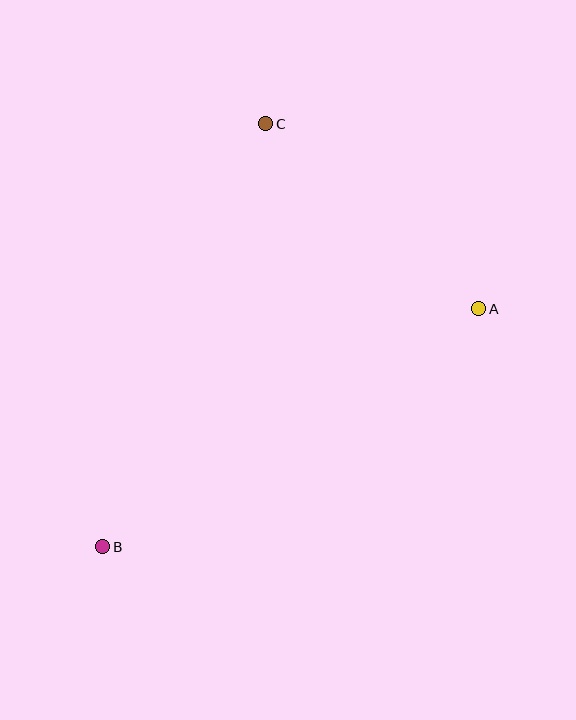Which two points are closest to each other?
Points A and C are closest to each other.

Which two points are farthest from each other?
Points B and C are farthest from each other.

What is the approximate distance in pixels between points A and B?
The distance between A and B is approximately 445 pixels.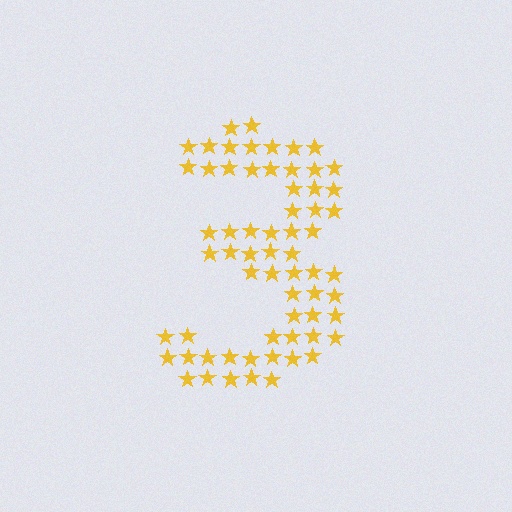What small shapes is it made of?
It is made of small stars.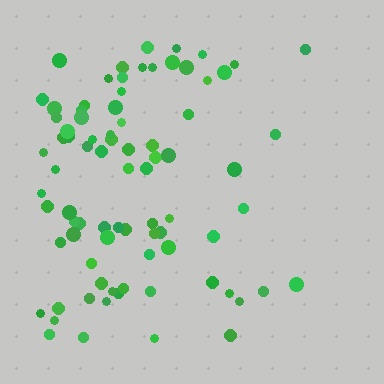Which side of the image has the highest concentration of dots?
The left.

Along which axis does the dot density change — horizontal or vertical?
Horizontal.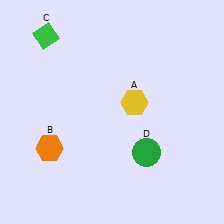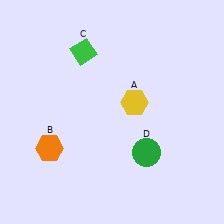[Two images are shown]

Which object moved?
The green diamond (C) moved right.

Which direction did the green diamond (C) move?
The green diamond (C) moved right.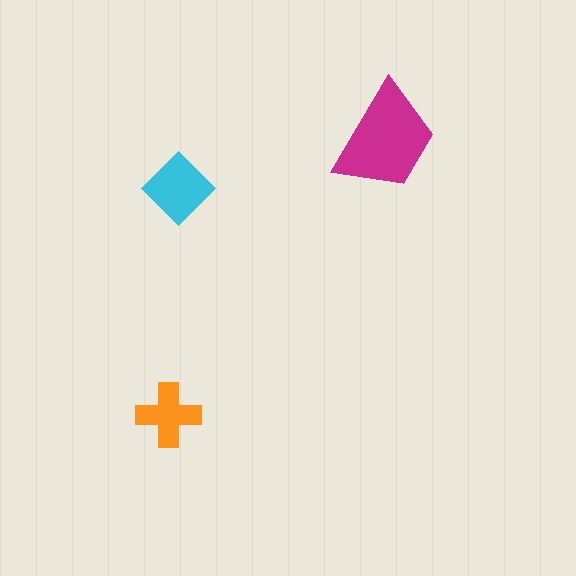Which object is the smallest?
The orange cross.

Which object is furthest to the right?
The magenta trapezoid is rightmost.